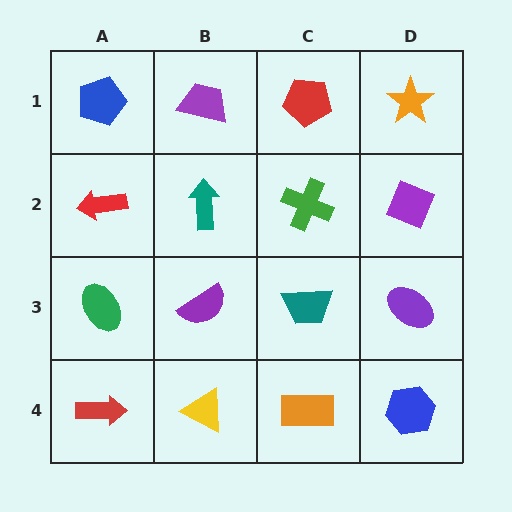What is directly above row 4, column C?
A teal trapezoid.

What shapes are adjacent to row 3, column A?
A red arrow (row 2, column A), a red arrow (row 4, column A), a purple semicircle (row 3, column B).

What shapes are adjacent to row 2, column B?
A purple trapezoid (row 1, column B), a purple semicircle (row 3, column B), a red arrow (row 2, column A), a green cross (row 2, column C).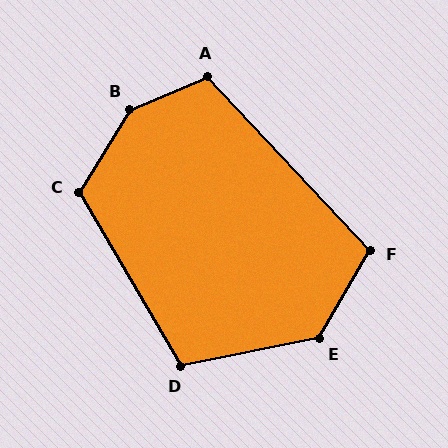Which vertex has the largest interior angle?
B, at approximately 144 degrees.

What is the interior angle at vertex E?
Approximately 132 degrees (obtuse).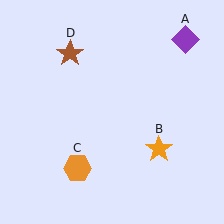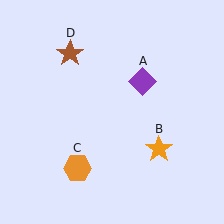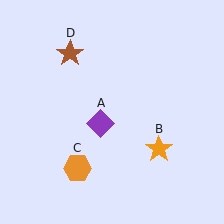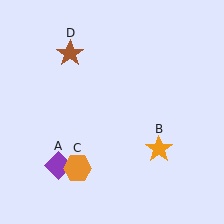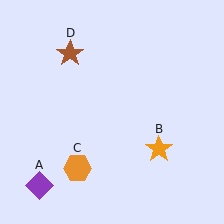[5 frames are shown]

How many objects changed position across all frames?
1 object changed position: purple diamond (object A).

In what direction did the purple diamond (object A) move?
The purple diamond (object A) moved down and to the left.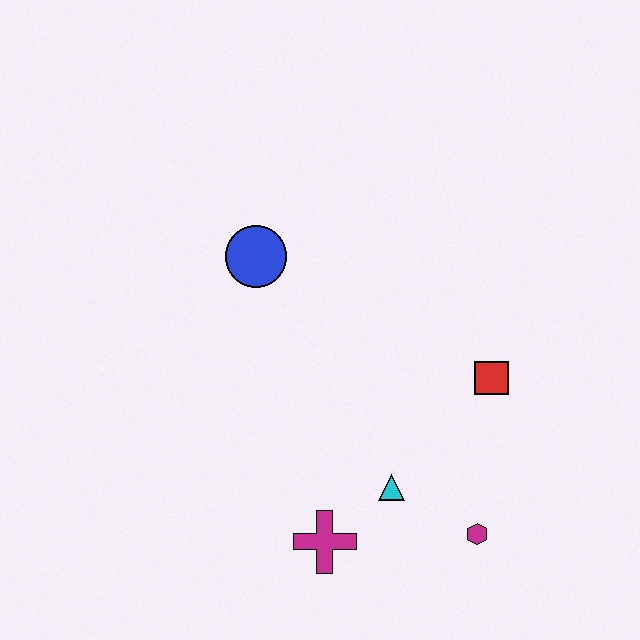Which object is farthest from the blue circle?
The magenta hexagon is farthest from the blue circle.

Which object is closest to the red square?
The cyan triangle is closest to the red square.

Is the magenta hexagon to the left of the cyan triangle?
No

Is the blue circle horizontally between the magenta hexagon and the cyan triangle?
No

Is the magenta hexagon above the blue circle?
No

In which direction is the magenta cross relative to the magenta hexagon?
The magenta cross is to the left of the magenta hexagon.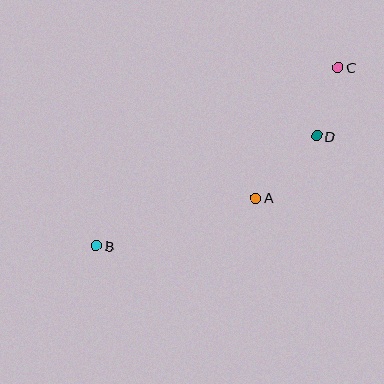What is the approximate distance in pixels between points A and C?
The distance between A and C is approximately 154 pixels.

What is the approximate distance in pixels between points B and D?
The distance between B and D is approximately 246 pixels.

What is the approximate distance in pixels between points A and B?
The distance between A and B is approximately 166 pixels.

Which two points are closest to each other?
Points C and D are closest to each other.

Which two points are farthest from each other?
Points B and C are farthest from each other.